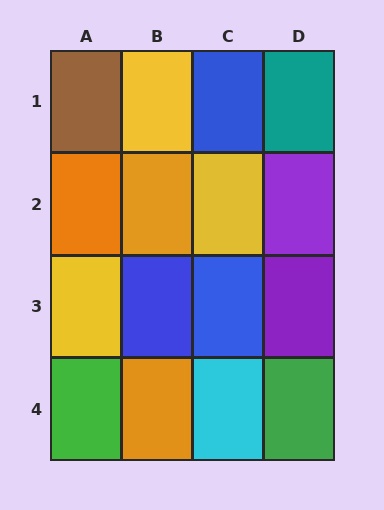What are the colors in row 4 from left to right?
Green, orange, cyan, green.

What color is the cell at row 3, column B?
Blue.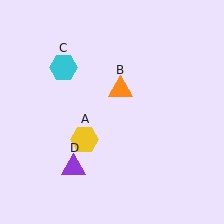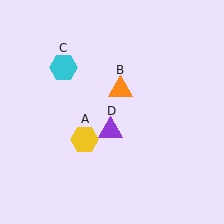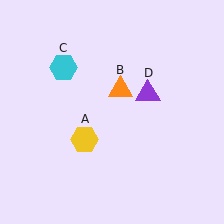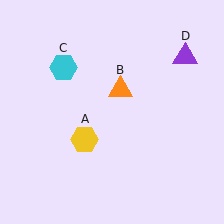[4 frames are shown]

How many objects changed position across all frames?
1 object changed position: purple triangle (object D).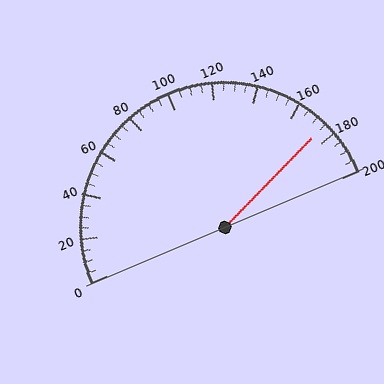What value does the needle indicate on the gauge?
The needle indicates approximately 175.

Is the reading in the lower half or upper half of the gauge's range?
The reading is in the upper half of the range (0 to 200).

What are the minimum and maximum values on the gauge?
The gauge ranges from 0 to 200.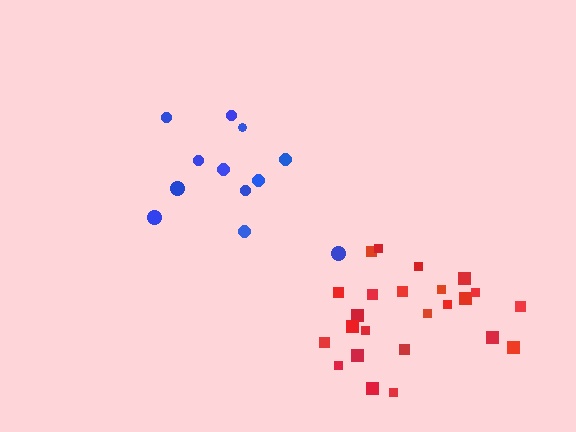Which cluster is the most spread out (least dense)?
Blue.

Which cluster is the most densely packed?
Red.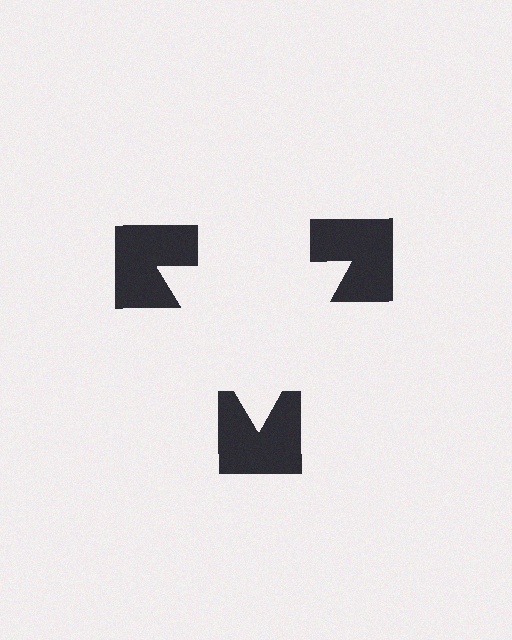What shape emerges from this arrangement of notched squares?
An illusory triangle — its edges are inferred from the aligned wedge cuts in the notched squares, not physically drawn.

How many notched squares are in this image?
There are 3 — one at each vertex of the illusory triangle.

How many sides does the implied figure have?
3 sides.